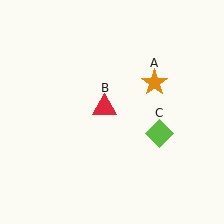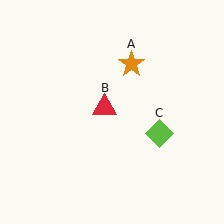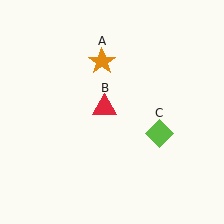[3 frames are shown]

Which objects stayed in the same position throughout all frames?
Red triangle (object B) and lime diamond (object C) remained stationary.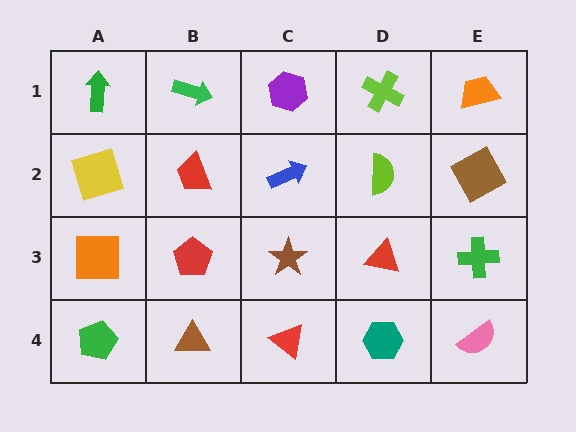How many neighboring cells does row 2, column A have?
3.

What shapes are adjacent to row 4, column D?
A red triangle (row 3, column D), a red triangle (row 4, column C), a pink semicircle (row 4, column E).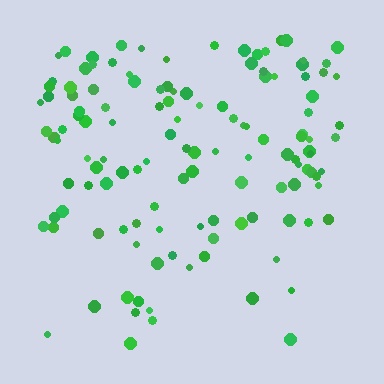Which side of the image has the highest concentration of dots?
The top.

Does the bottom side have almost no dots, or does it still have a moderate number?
Still a moderate number, just noticeably fewer than the top.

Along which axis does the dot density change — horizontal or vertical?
Vertical.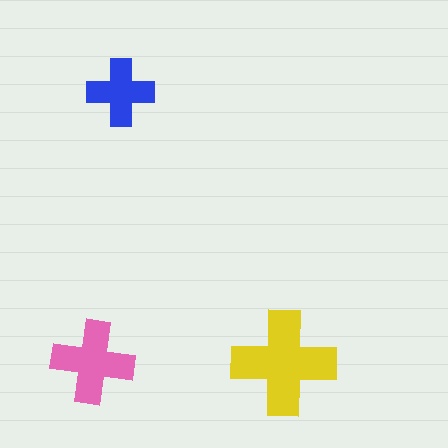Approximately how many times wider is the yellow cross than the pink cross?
About 1.5 times wider.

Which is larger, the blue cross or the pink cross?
The pink one.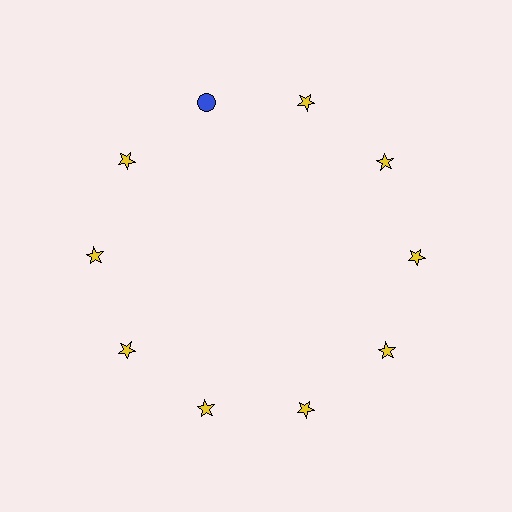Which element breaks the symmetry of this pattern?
The blue circle at roughly the 11 o'clock position breaks the symmetry. All other shapes are yellow stars.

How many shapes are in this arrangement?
There are 10 shapes arranged in a ring pattern.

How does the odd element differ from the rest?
It differs in both color (blue instead of yellow) and shape (circle instead of star).